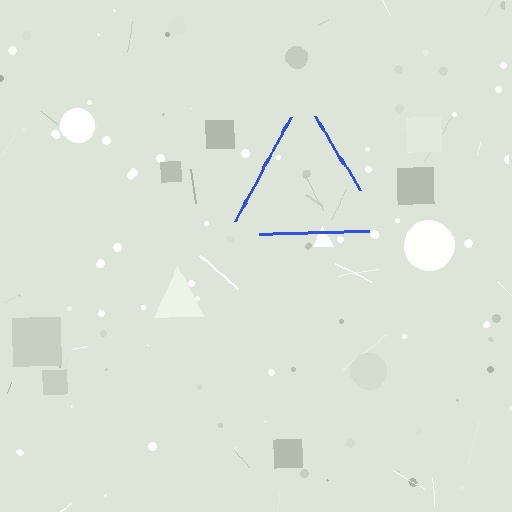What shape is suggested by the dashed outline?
The dashed outline suggests a triangle.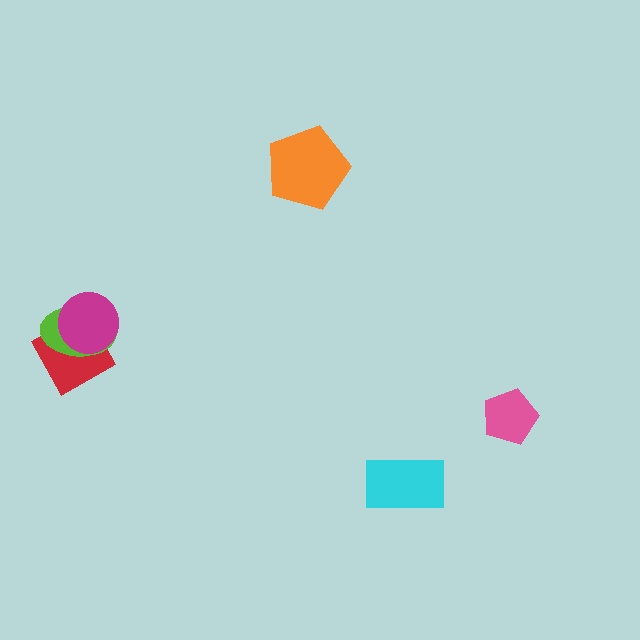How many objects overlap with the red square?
2 objects overlap with the red square.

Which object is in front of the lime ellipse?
The magenta circle is in front of the lime ellipse.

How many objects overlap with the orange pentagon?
0 objects overlap with the orange pentagon.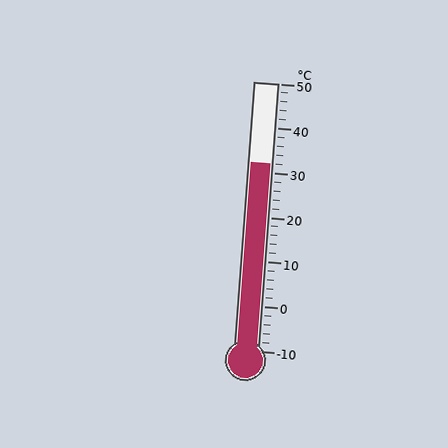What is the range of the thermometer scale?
The thermometer scale ranges from -10°C to 50°C.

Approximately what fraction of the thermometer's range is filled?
The thermometer is filled to approximately 70% of its range.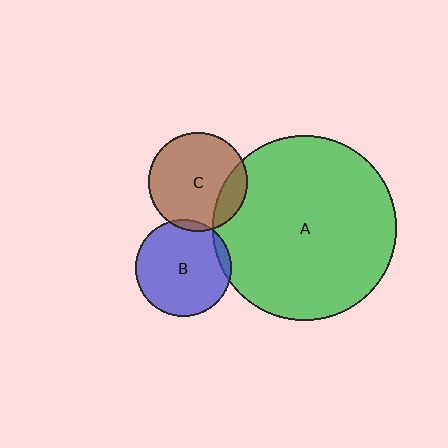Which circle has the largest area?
Circle A (green).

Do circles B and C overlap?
Yes.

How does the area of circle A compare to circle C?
Approximately 3.5 times.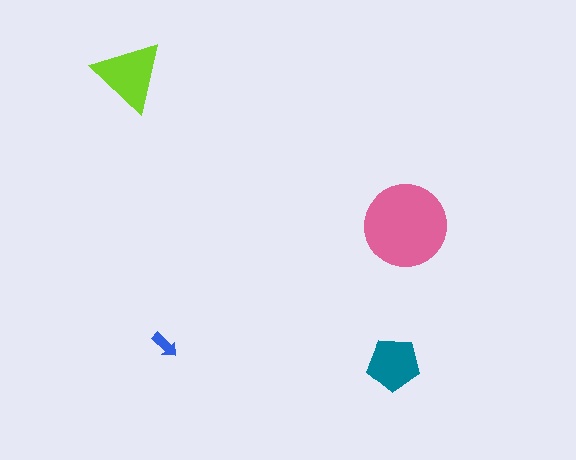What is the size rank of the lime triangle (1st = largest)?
2nd.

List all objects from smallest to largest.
The blue arrow, the teal pentagon, the lime triangle, the pink circle.